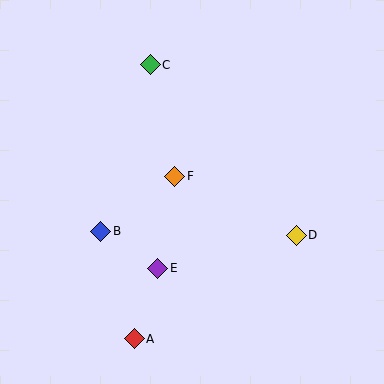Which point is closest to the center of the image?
Point F at (175, 176) is closest to the center.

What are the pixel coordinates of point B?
Point B is at (101, 231).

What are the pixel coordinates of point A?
Point A is at (134, 339).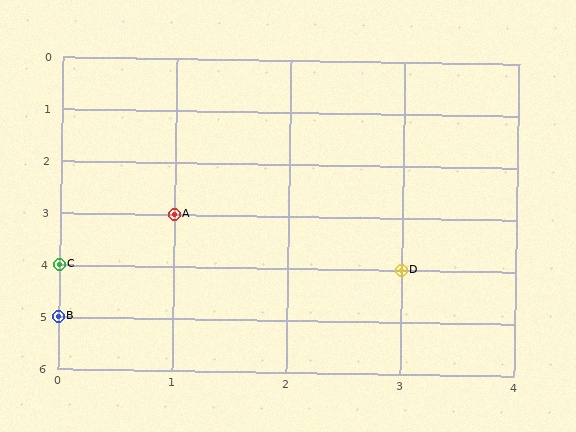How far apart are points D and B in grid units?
Points D and B are 3 columns and 1 row apart (about 3.2 grid units diagonally).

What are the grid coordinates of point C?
Point C is at grid coordinates (0, 4).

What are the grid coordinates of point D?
Point D is at grid coordinates (3, 4).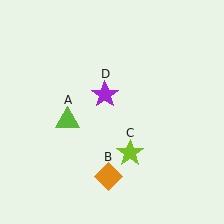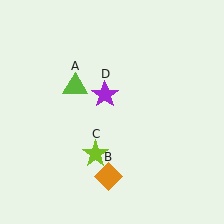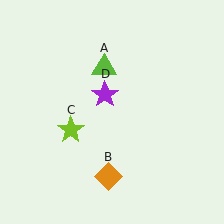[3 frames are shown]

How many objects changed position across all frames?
2 objects changed position: lime triangle (object A), lime star (object C).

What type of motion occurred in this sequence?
The lime triangle (object A), lime star (object C) rotated clockwise around the center of the scene.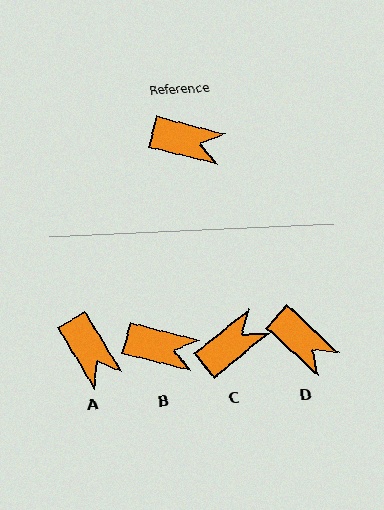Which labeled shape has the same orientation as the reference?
B.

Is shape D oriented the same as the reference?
No, it is off by about 29 degrees.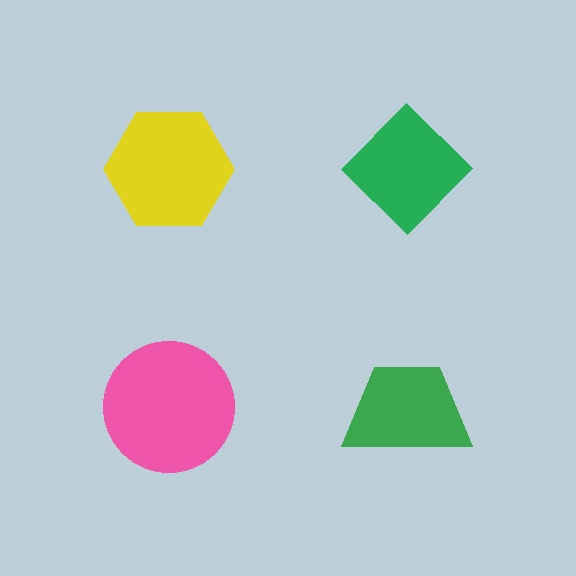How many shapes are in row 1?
2 shapes.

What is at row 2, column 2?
A green trapezoid.